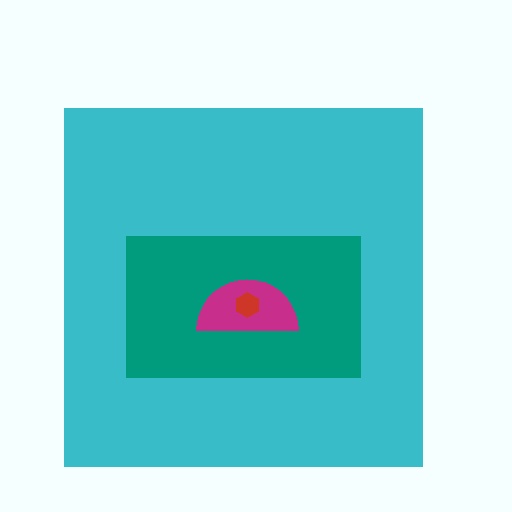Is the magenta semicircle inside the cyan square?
Yes.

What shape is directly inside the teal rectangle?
The magenta semicircle.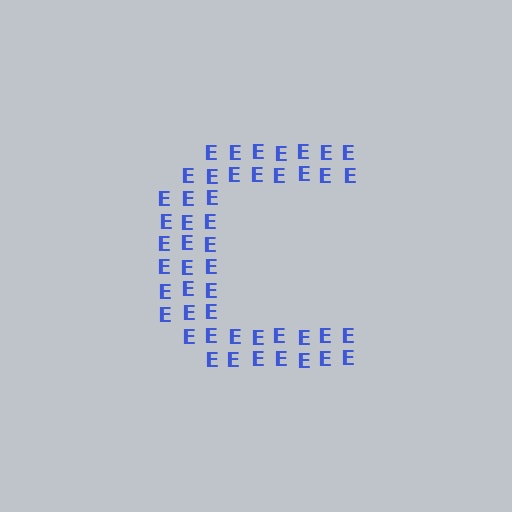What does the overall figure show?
The overall figure shows the letter C.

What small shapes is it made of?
It is made of small letter E's.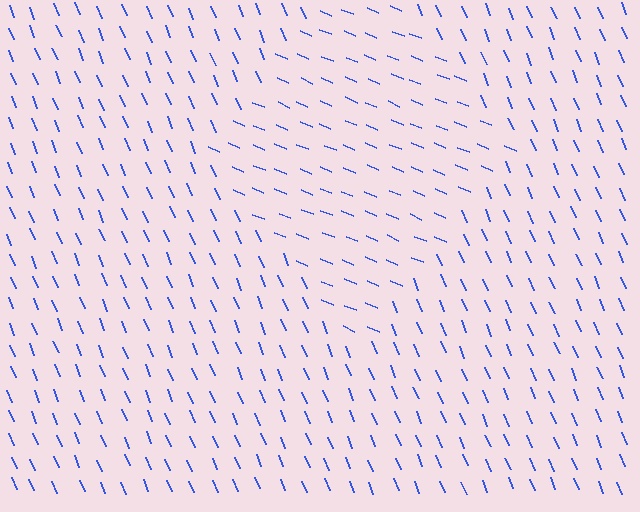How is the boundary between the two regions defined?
The boundary is defined purely by a change in line orientation (approximately 45 degrees difference). All lines are the same color and thickness.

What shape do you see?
I see a diamond.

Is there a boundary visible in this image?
Yes, there is a texture boundary formed by a change in line orientation.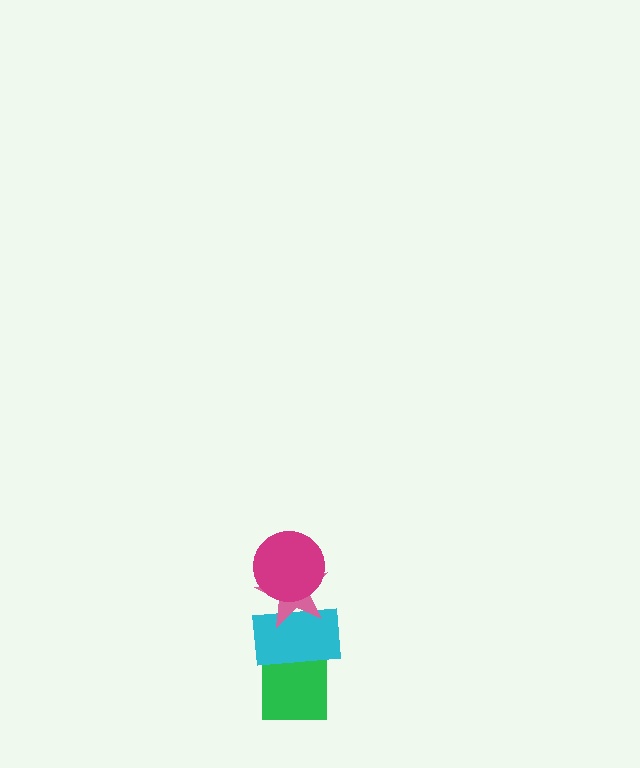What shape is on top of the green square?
The cyan rectangle is on top of the green square.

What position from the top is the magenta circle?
The magenta circle is 1st from the top.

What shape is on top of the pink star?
The magenta circle is on top of the pink star.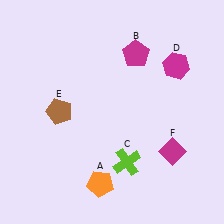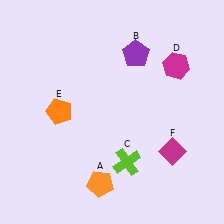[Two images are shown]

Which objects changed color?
B changed from magenta to purple. E changed from brown to orange.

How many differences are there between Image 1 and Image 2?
There are 2 differences between the two images.